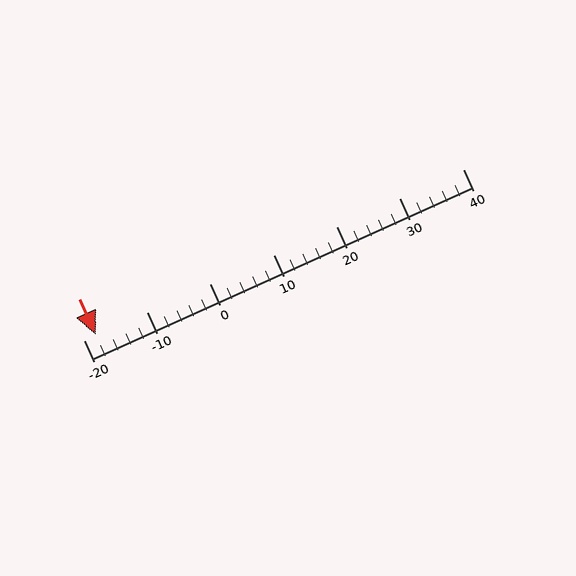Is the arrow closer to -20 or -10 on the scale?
The arrow is closer to -20.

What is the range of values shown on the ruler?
The ruler shows values from -20 to 40.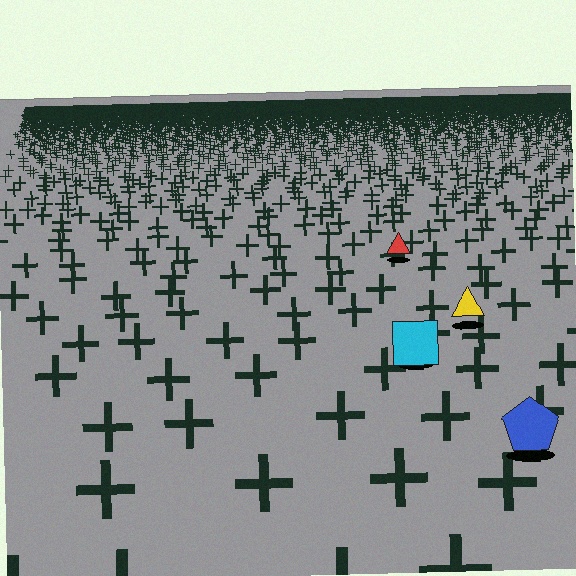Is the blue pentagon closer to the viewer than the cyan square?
Yes. The blue pentagon is closer — you can tell from the texture gradient: the ground texture is coarser near it.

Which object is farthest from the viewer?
The red triangle is farthest from the viewer. It appears smaller and the ground texture around it is denser.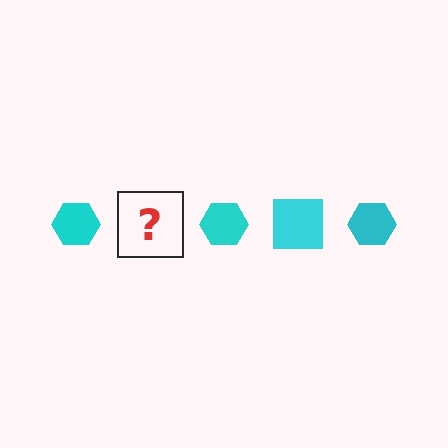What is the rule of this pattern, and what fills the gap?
The rule is that the pattern cycles through hexagon, square shapes in cyan. The gap should be filled with a cyan square.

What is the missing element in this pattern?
The missing element is a cyan square.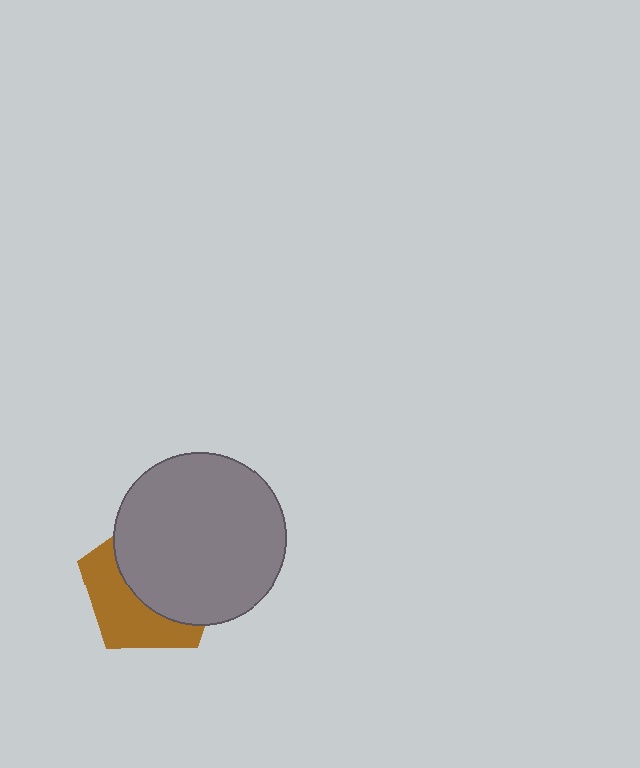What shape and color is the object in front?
The object in front is a gray circle.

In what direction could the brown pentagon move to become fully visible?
The brown pentagon could move toward the lower-left. That would shift it out from behind the gray circle entirely.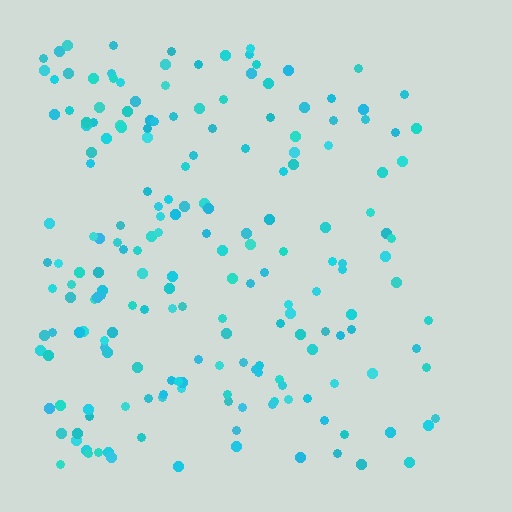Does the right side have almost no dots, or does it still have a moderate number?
Still a moderate number, just noticeably fewer than the left.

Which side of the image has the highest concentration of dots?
The left.